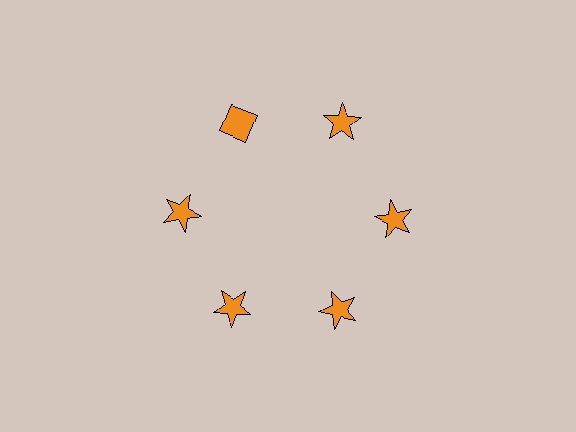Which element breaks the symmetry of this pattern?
The orange diamond at roughly the 11 o'clock position breaks the symmetry. All other shapes are orange stars.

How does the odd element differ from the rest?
It has a different shape: diamond instead of star.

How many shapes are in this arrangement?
There are 6 shapes arranged in a ring pattern.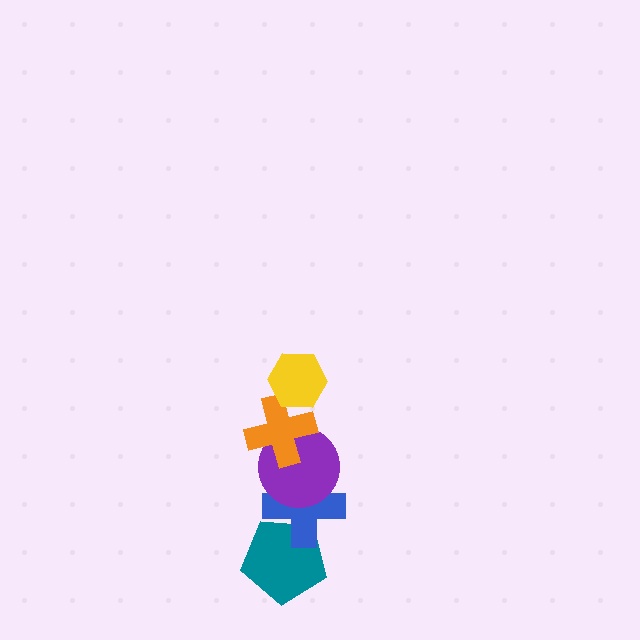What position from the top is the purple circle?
The purple circle is 3rd from the top.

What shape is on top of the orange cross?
The yellow hexagon is on top of the orange cross.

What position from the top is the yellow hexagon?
The yellow hexagon is 1st from the top.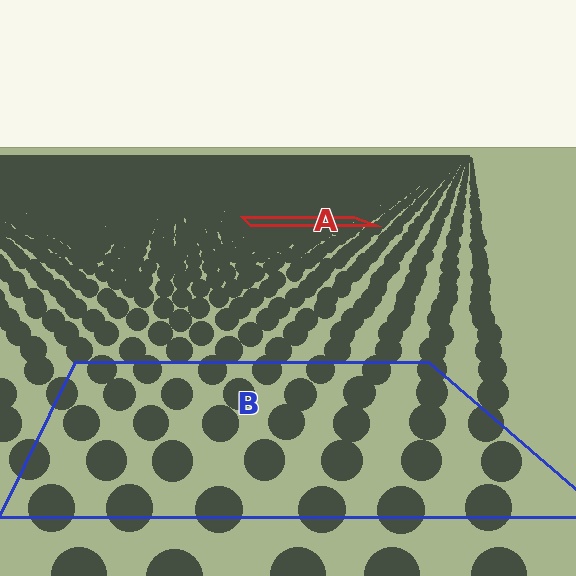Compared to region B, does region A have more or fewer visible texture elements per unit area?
Region A has more texture elements per unit area — they are packed more densely because it is farther away.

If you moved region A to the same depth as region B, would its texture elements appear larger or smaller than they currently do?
They would appear larger. At a closer depth, the same texture elements are projected at a bigger on-screen size.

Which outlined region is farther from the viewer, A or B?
Region A is farther from the viewer — the texture elements inside it appear smaller and more densely packed.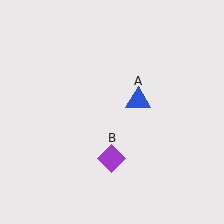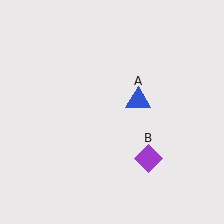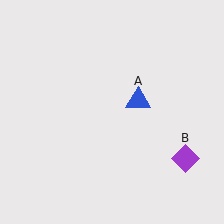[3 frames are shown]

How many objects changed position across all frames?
1 object changed position: purple diamond (object B).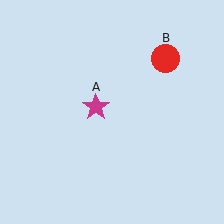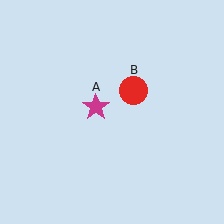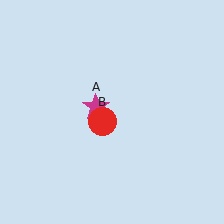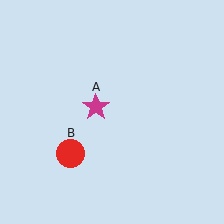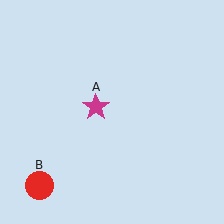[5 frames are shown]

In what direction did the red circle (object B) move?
The red circle (object B) moved down and to the left.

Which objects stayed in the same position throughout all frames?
Magenta star (object A) remained stationary.